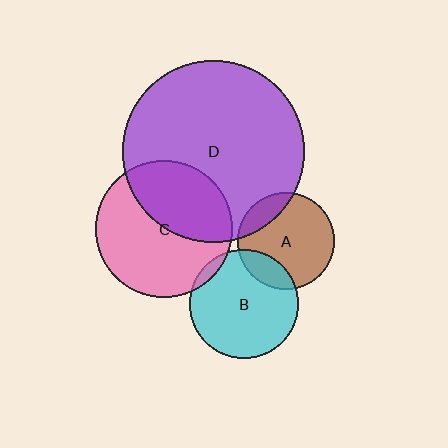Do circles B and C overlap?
Yes.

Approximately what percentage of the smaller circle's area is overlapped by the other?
Approximately 5%.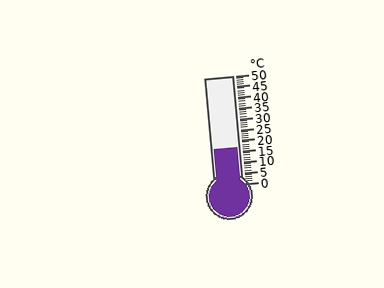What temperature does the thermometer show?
The thermometer shows approximately 17°C.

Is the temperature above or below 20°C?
The temperature is below 20°C.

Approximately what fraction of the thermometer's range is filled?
The thermometer is filled to approximately 35% of its range.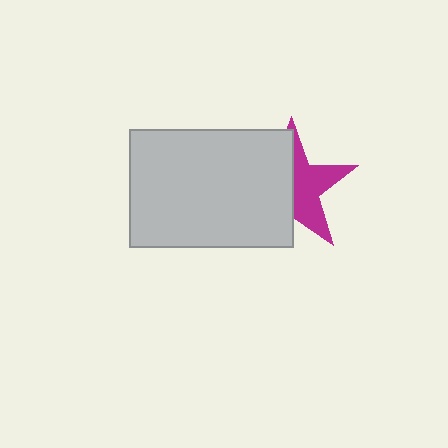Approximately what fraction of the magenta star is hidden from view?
Roughly 52% of the magenta star is hidden behind the light gray rectangle.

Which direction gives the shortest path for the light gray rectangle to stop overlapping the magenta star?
Moving left gives the shortest separation.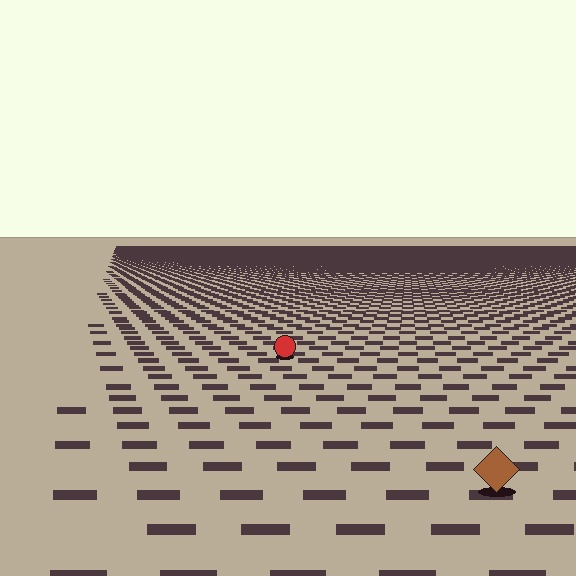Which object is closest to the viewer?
The brown diamond is closest. The texture marks near it are larger and more spread out.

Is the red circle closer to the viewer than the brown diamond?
No. The brown diamond is closer — you can tell from the texture gradient: the ground texture is coarser near it.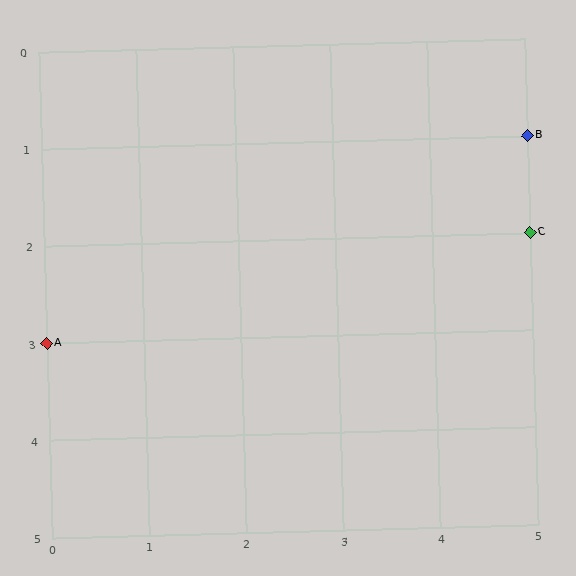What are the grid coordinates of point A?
Point A is at grid coordinates (0, 3).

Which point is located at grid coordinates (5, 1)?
Point B is at (5, 1).